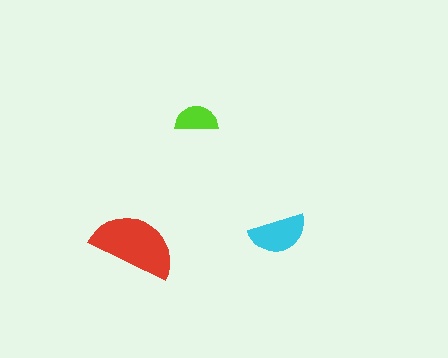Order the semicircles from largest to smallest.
the red one, the cyan one, the lime one.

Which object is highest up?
The lime semicircle is topmost.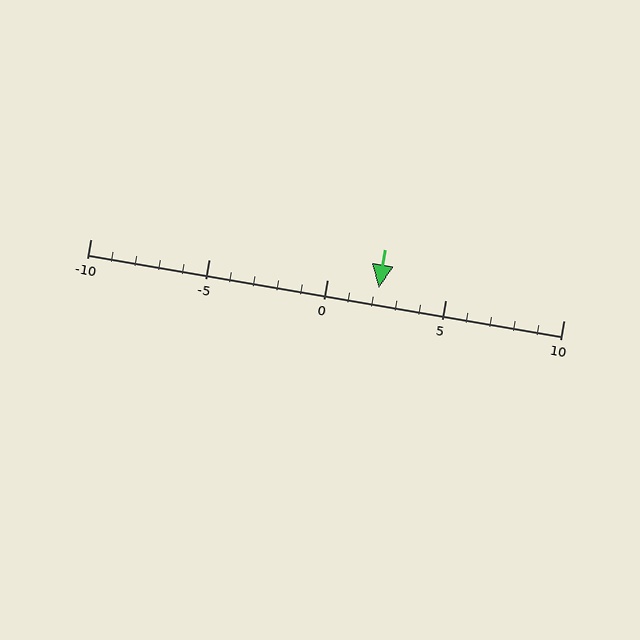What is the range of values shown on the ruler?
The ruler shows values from -10 to 10.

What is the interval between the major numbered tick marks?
The major tick marks are spaced 5 units apart.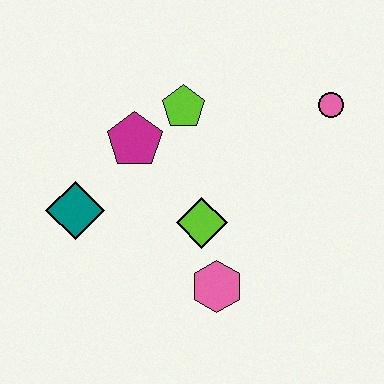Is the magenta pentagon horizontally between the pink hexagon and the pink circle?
No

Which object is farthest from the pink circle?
The teal diamond is farthest from the pink circle.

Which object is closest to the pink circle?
The lime pentagon is closest to the pink circle.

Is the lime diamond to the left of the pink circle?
Yes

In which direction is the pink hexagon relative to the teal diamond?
The pink hexagon is to the right of the teal diamond.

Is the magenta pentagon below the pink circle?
Yes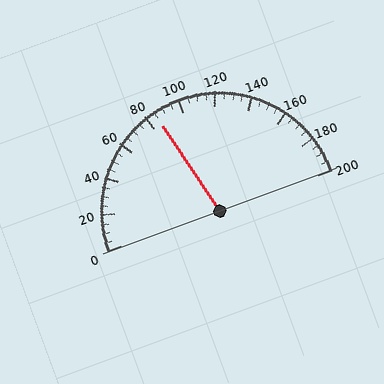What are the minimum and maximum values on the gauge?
The gauge ranges from 0 to 200.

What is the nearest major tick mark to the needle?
The nearest major tick mark is 80.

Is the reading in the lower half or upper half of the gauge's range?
The reading is in the lower half of the range (0 to 200).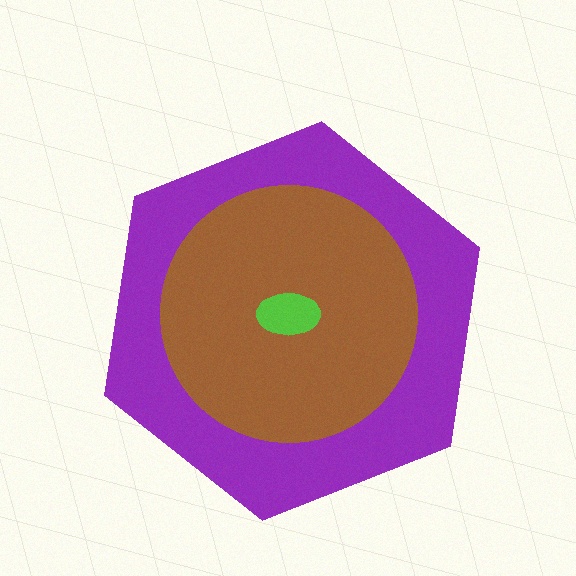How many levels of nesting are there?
3.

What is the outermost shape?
The purple hexagon.